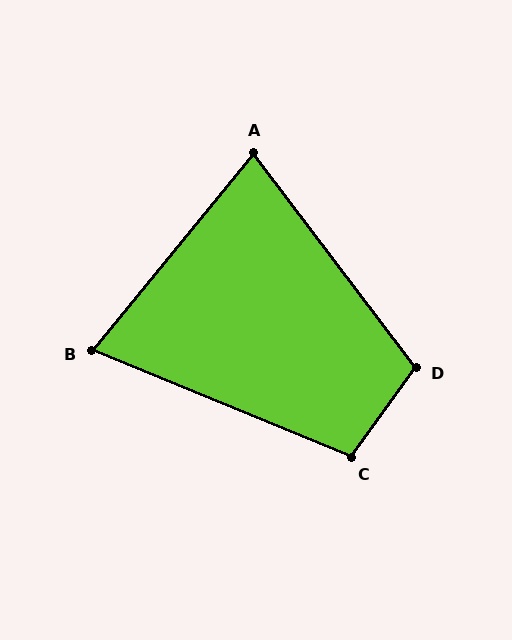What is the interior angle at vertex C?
Approximately 104 degrees (obtuse).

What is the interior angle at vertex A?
Approximately 76 degrees (acute).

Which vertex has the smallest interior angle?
B, at approximately 73 degrees.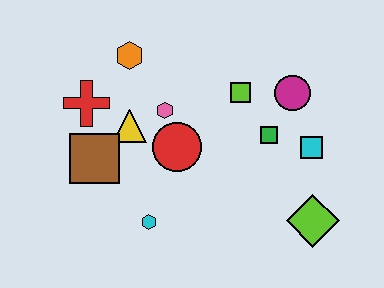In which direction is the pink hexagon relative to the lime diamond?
The pink hexagon is to the left of the lime diamond.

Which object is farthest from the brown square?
The lime diamond is farthest from the brown square.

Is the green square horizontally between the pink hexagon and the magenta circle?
Yes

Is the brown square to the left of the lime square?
Yes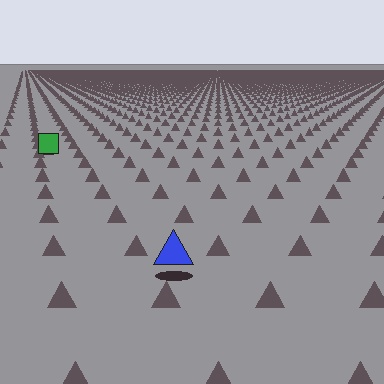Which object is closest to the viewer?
The blue triangle is closest. The texture marks near it are larger and more spread out.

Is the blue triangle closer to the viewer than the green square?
Yes. The blue triangle is closer — you can tell from the texture gradient: the ground texture is coarser near it.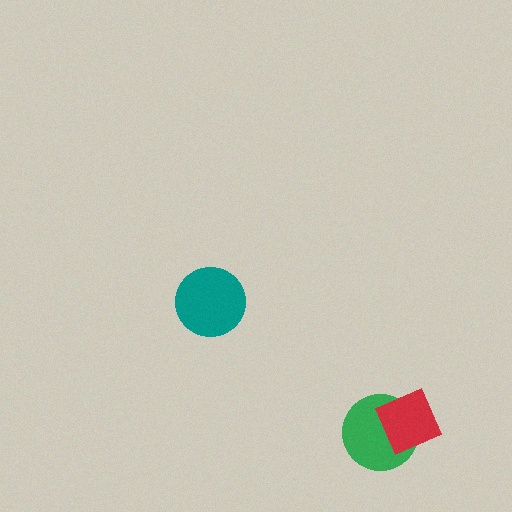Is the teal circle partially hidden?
No, no other shape covers it.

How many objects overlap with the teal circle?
0 objects overlap with the teal circle.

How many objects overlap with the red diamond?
1 object overlaps with the red diamond.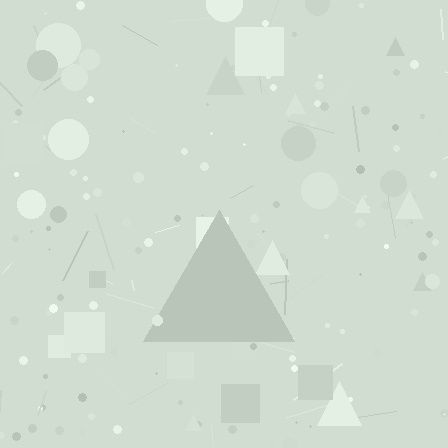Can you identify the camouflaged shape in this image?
The camouflaged shape is a triangle.